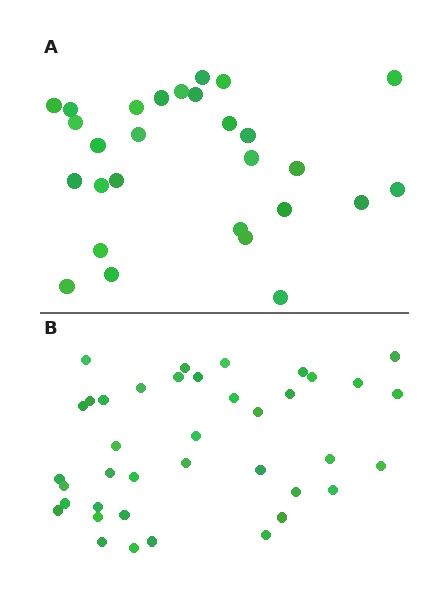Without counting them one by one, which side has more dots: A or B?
Region B (the bottom region) has more dots.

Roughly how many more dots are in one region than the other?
Region B has roughly 12 or so more dots than region A.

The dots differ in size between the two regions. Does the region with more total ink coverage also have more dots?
No. Region A has more total ink coverage because its dots are larger, but region B actually contains more individual dots. Total area can be misleading — the number of items is what matters here.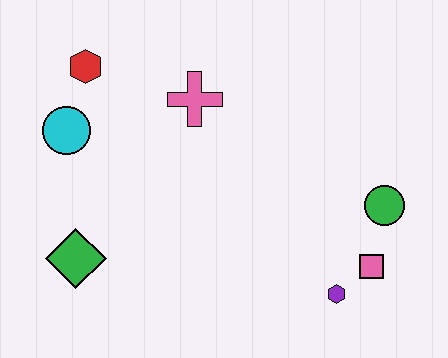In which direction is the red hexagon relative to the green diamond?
The red hexagon is above the green diamond.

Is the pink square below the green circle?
Yes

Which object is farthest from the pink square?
The red hexagon is farthest from the pink square.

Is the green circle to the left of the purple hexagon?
No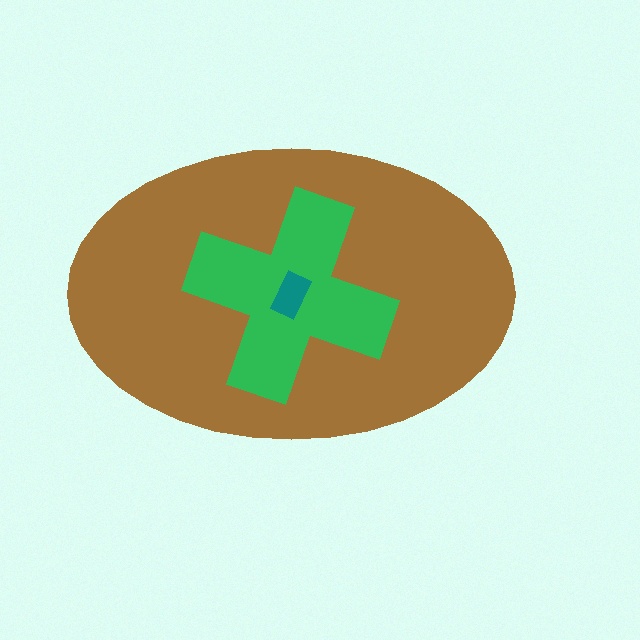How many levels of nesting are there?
3.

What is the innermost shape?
The teal rectangle.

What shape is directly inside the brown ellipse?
The green cross.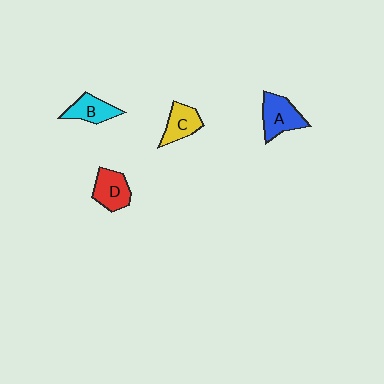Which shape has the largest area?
Shape A (blue).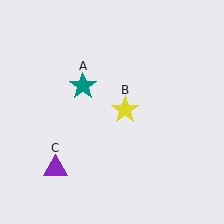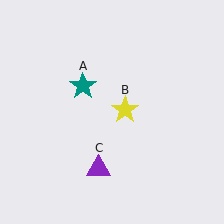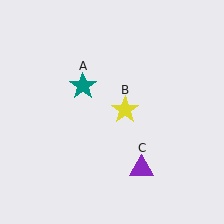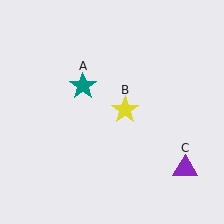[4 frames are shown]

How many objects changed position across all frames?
1 object changed position: purple triangle (object C).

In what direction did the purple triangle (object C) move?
The purple triangle (object C) moved right.